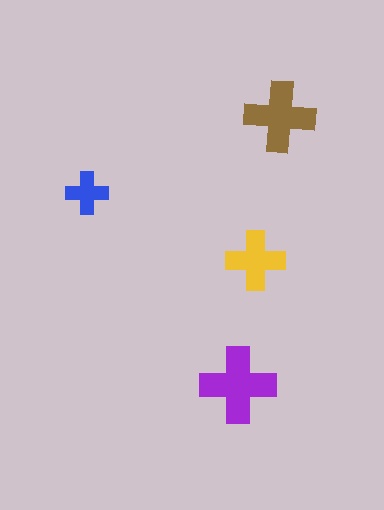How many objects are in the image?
There are 4 objects in the image.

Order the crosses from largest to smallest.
the purple one, the brown one, the yellow one, the blue one.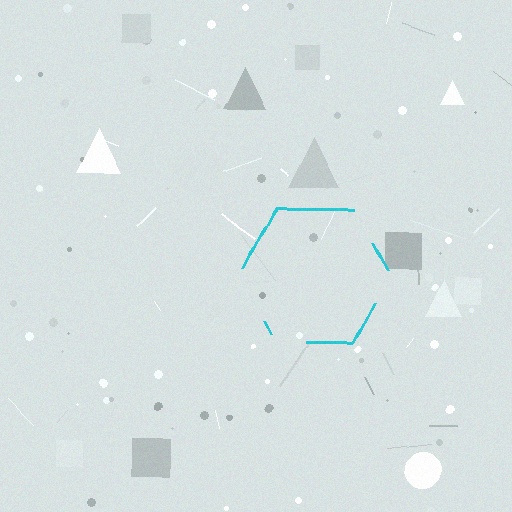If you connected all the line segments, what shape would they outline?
They would outline a hexagon.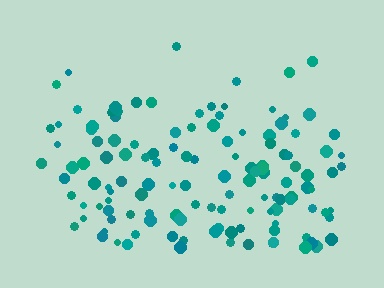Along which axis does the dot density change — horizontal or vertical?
Vertical.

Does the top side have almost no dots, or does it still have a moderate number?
Still a moderate number, just noticeably fewer than the bottom.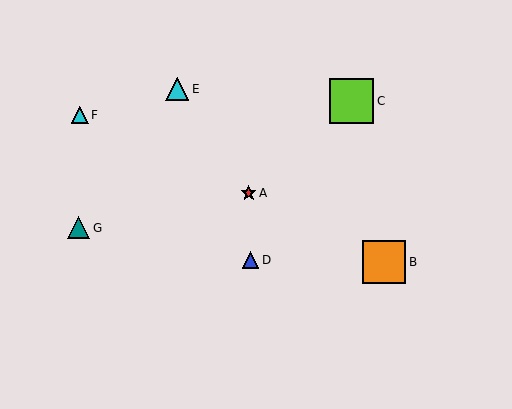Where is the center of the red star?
The center of the red star is at (249, 193).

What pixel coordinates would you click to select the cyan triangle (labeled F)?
Click at (80, 115) to select the cyan triangle F.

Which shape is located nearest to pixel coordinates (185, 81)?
The cyan triangle (labeled E) at (177, 89) is nearest to that location.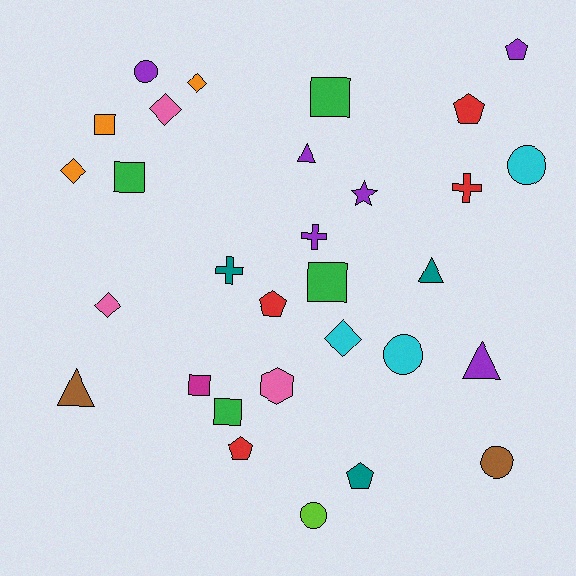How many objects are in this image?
There are 30 objects.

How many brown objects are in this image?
There are 2 brown objects.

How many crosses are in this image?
There are 3 crosses.